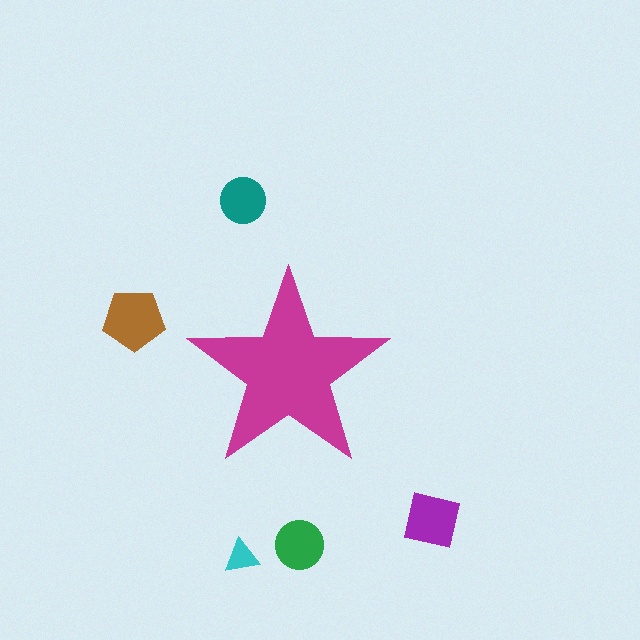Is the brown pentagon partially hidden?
No, the brown pentagon is fully visible.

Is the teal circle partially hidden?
No, the teal circle is fully visible.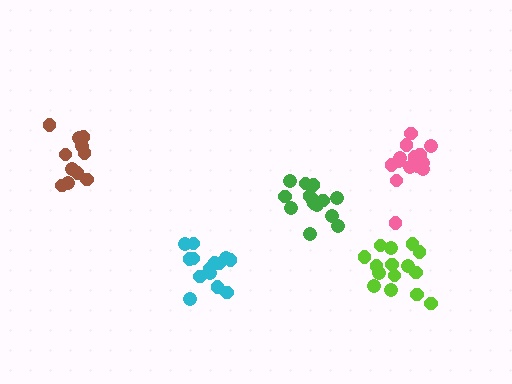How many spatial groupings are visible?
There are 5 spatial groupings.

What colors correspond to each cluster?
The clusters are colored: green, lime, brown, cyan, pink.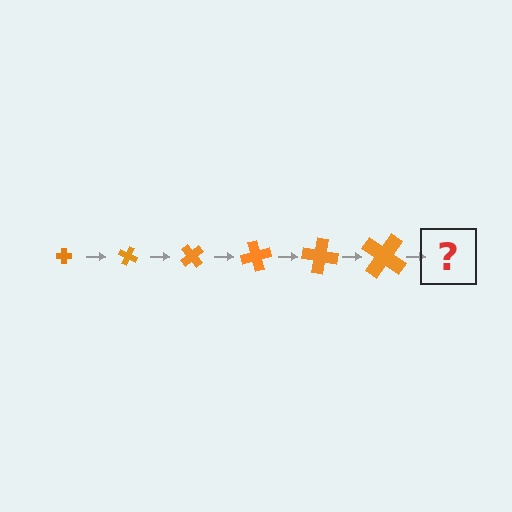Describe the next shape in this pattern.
It should be a cross, larger than the previous one and rotated 150 degrees from the start.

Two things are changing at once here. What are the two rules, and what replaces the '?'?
The two rules are that the cross grows larger each step and it rotates 25 degrees each step. The '?' should be a cross, larger than the previous one and rotated 150 degrees from the start.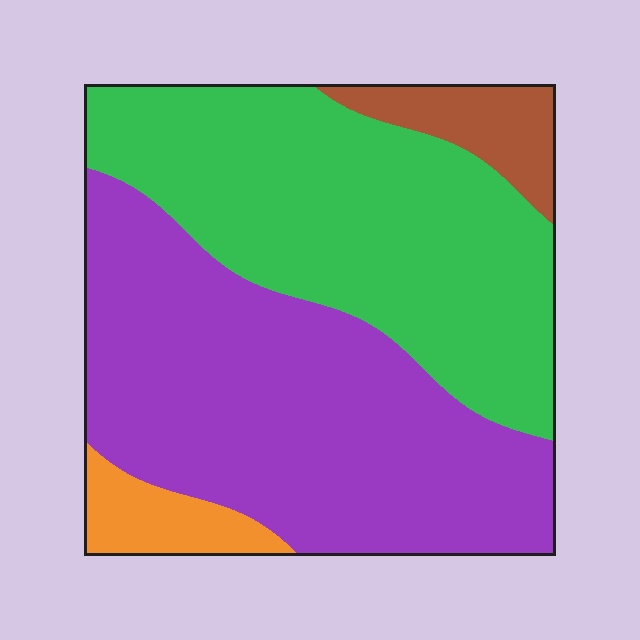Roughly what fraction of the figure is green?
Green takes up about two fifths (2/5) of the figure.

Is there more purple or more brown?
Purple.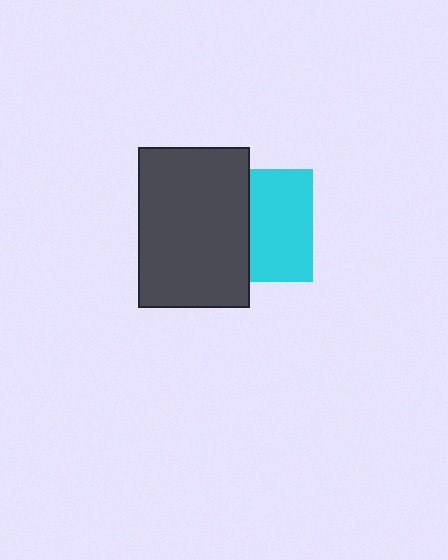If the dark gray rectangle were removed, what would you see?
You would see the complete cyan square.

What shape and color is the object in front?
The object in front is a dark gray rectangle.